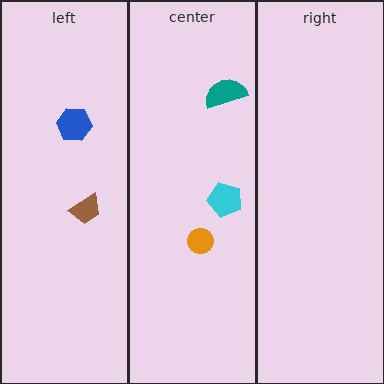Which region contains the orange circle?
The center region.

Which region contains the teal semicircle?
The center region.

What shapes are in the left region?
The brown trapezoid, the blue hexagon.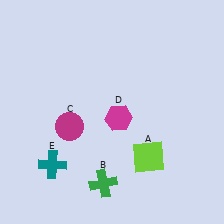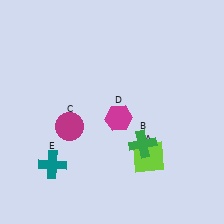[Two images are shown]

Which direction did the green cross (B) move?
The green cross (B) moved right.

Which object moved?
The green cross (B) moved right.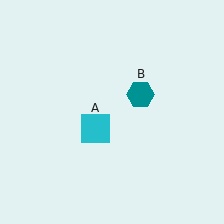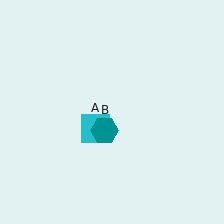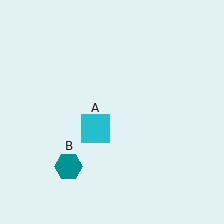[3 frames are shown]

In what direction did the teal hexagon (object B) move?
The teal hexagon (object B) moved down and to the left.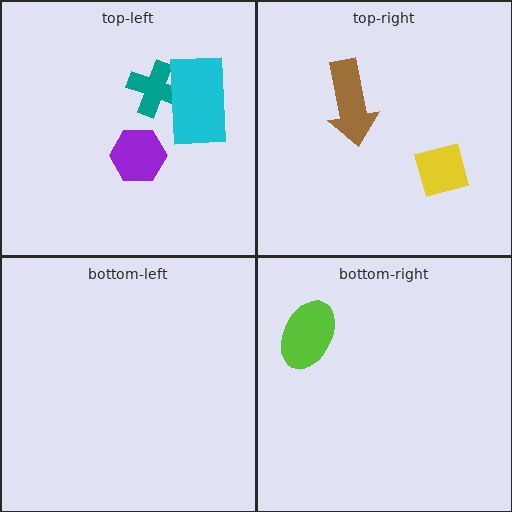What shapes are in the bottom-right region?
The lime ellipse.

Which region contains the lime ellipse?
The bottom-right region.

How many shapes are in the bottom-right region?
1.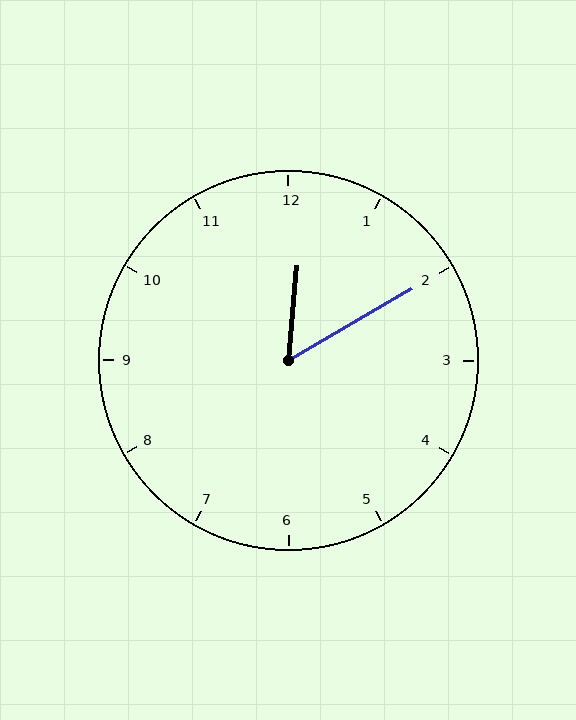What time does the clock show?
12:10.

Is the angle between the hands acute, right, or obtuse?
It is acute.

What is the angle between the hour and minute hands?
Approximately 55 degrees.